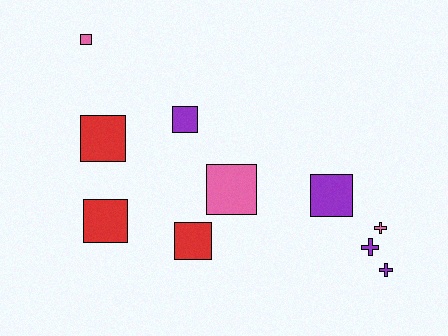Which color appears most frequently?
Purple, with 4 objects.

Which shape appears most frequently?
Square, with 7 objects.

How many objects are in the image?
There are 10 objects.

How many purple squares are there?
There are 2 purple squares.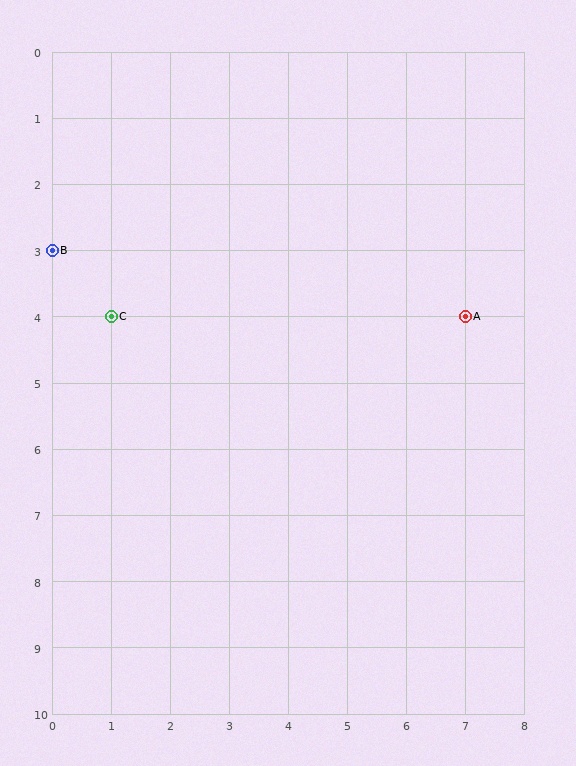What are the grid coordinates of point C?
Point C is at grid coordinates (1, 4).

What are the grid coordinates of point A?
Point A is at grid coordinates (7, 4).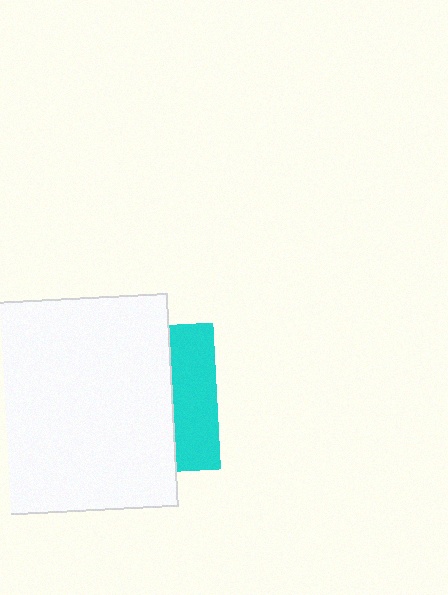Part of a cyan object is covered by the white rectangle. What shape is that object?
It is a square.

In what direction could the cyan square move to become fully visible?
The cyan square could move right. That would shift it out from behind the white rectangle entirely.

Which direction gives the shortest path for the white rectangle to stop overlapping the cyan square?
Moving left gives the shortest separation.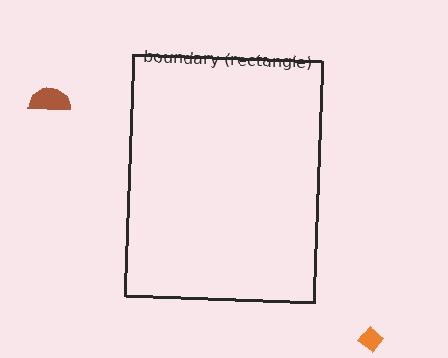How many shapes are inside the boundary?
0 inside, 2 outside.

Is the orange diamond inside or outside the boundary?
Outside.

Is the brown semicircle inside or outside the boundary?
Outside.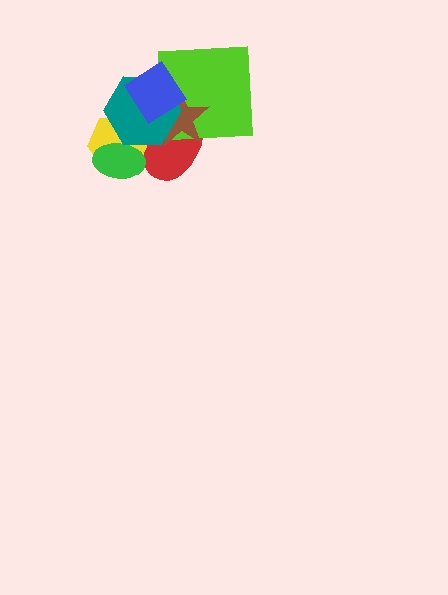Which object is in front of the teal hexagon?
The blue diamond is in front of the teal hexagon.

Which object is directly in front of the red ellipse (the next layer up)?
The yellow hexagon is directly in front of the red ellipse.